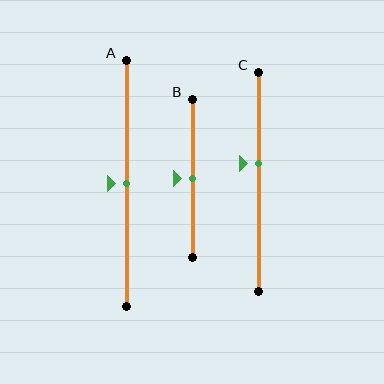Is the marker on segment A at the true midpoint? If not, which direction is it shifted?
Yes, the marker on segment A is at the true midpoint.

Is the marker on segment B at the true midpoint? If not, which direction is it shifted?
Yes, the marker on segment B is at the true midpoint.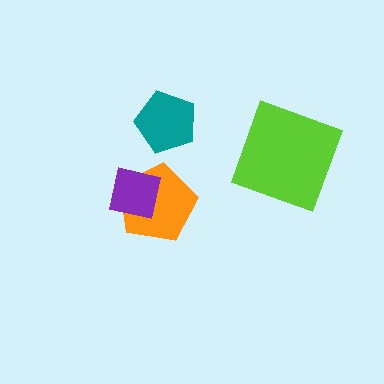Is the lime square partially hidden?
No, no other shape covers it.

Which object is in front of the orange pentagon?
The purple square is in front of the orange pentagon.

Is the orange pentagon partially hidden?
Yes, it is partially covered by another shape.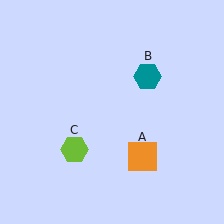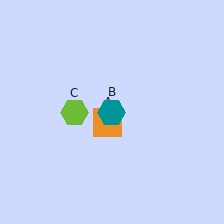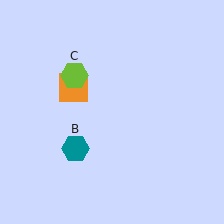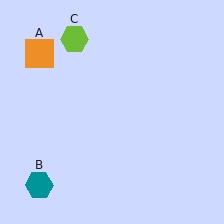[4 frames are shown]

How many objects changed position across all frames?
3 objects changed position: orange square (object A), teal hexagon (object B), lime hexagon (object C).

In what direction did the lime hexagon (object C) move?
The lime hexagon (object C) moved up.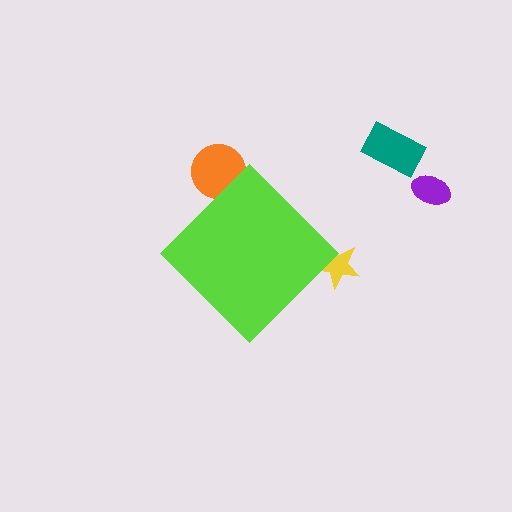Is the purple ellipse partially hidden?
No, the purple ellipse is fully visible.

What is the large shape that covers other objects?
A lime diamond.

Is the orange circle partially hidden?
Yes, the orange circle is partially hidden behind the lime diamond.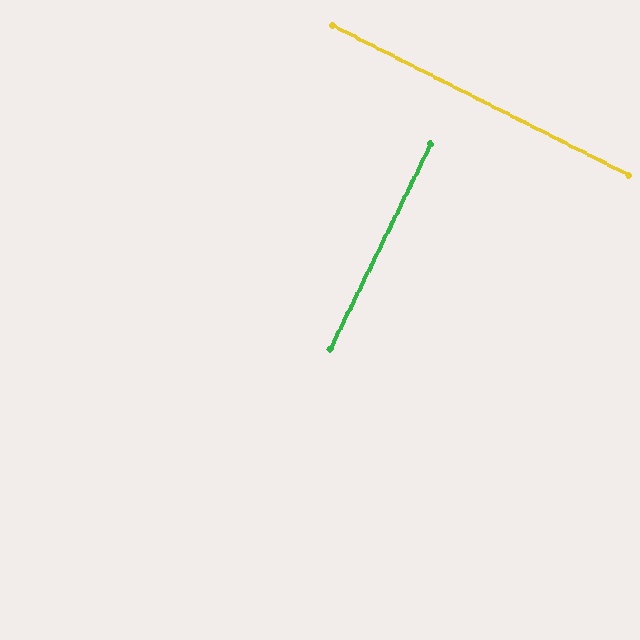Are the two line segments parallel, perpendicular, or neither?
Perpendicular — they meet at approximately 89°.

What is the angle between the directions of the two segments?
Approximately 89 degrees.